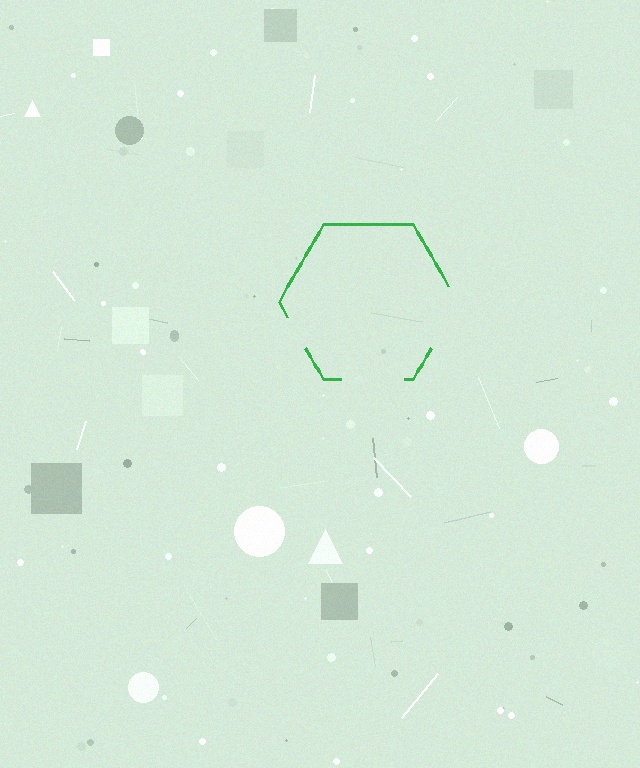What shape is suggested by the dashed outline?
The dashed outline suggests a hexagon.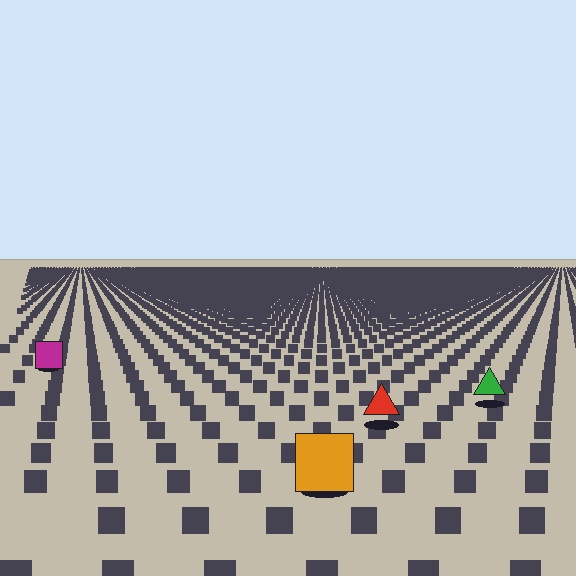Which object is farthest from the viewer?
The magenta square is farthest from the viewer. It appears smaller and the ground texture around it is denser.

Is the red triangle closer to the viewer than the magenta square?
Yes. The red triangle is closer — you can tell from the texture gradient: the ground texture is coarser near it.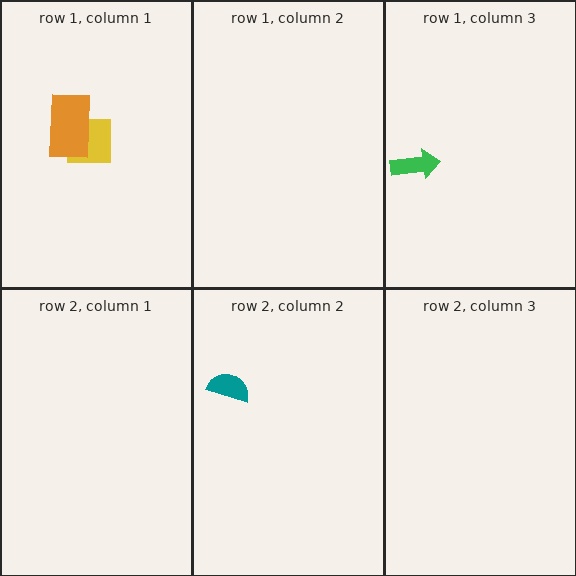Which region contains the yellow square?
The row 1, column 1 region.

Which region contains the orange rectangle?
The row 1, column 1 region.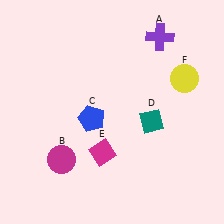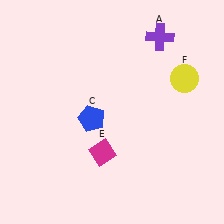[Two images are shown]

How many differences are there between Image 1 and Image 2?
There are 2 differences between the two images.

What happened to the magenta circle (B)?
The magenta circle (B) was removed in Image 2. It was in the bottom-left area of Image 1.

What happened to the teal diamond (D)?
The teal diamond (D) was removed in Image 2. It was in the bottom-right area of Image 1.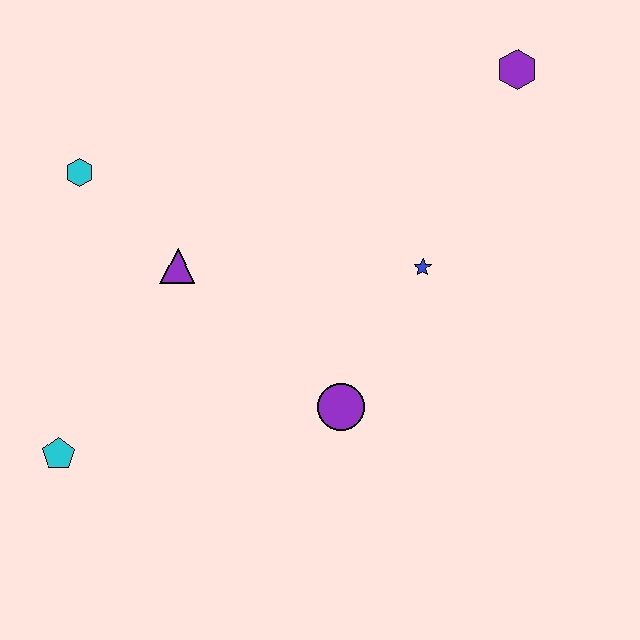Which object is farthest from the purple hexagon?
The cyan pentagon is farthest from the purple hexagon.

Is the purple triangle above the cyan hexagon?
No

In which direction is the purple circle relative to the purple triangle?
The purple circle is to the right of the purple triangle.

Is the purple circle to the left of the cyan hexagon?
No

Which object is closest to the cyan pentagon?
The purple triangle is closest to the cyan pentagon.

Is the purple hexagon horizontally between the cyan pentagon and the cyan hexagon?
No